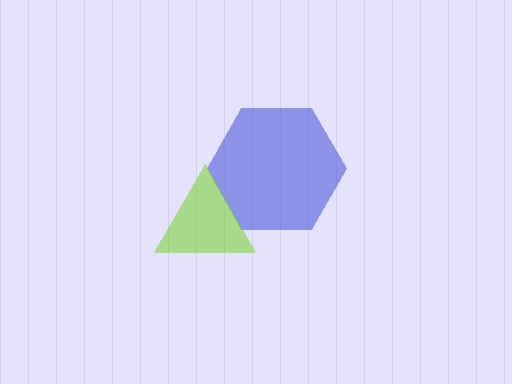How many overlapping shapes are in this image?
There are 2 overlapping shapes in the image.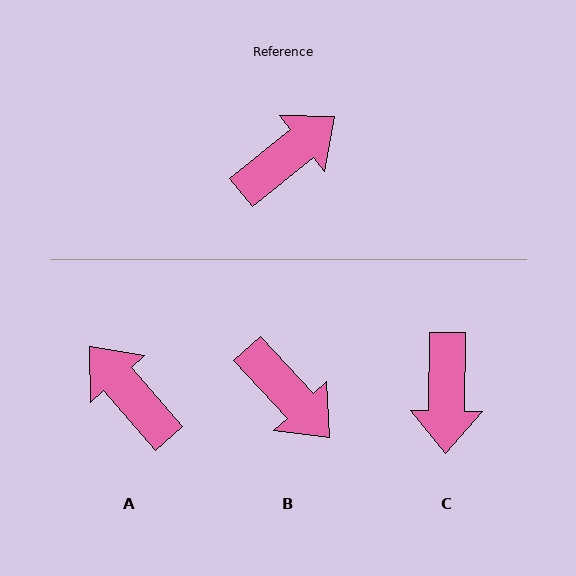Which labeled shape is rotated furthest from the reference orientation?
C, about 130 degrees away.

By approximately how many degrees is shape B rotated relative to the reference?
Approximately 86 degrees clockwise.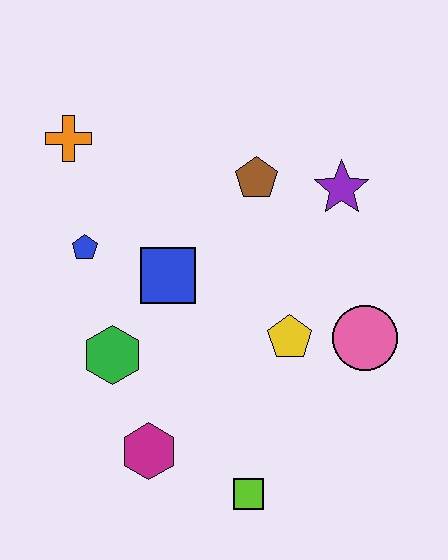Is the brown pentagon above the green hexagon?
Yes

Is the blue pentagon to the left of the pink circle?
Yes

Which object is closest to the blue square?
The blue pentagon is closest to the blue square.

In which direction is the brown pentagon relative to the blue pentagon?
The brown pentagon is to the right of the blue pentagon.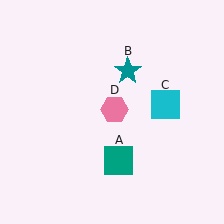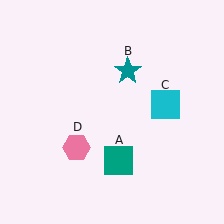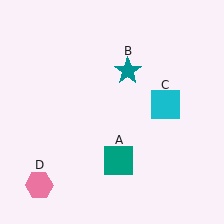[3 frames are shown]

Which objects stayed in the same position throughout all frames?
Teal square (object A) and teal star (object B) and cyan square (object C) remained stationary.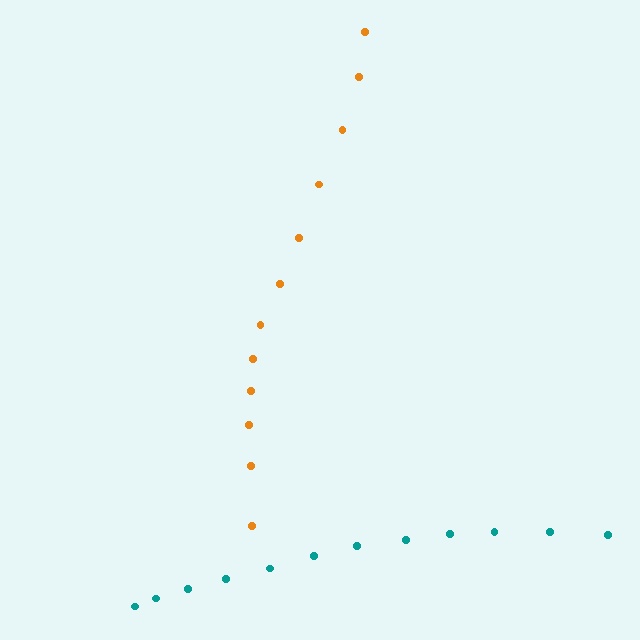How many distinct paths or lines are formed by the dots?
There are 2 distinct paths.